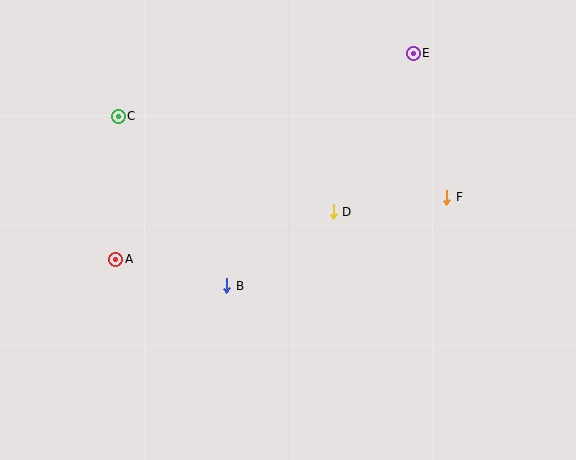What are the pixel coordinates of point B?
Point B is at (227, 286).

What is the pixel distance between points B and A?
The distance between B and A is 114 pixels.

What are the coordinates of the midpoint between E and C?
The midpoint between E and C is at (266, 85).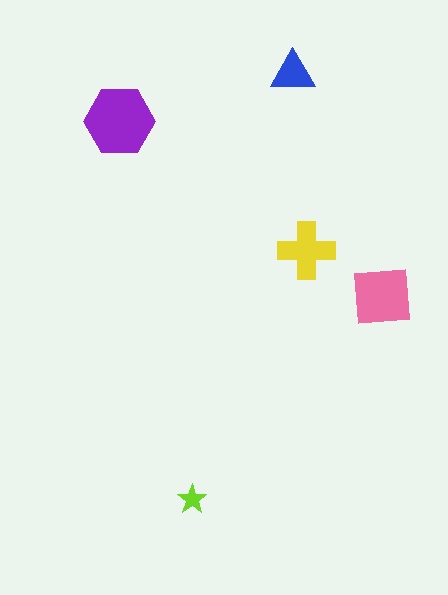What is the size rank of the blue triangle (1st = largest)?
4th.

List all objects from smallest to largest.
The lime star, the blue triangle, the yellow cross, the pink square, the purple hexagon.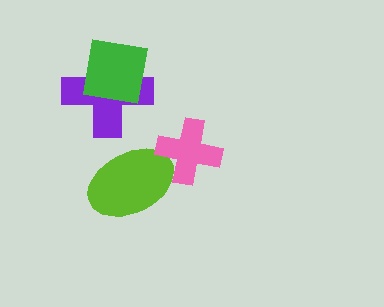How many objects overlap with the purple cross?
1 object overlaps with the purple cross.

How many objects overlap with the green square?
1 object overlaps with the green square.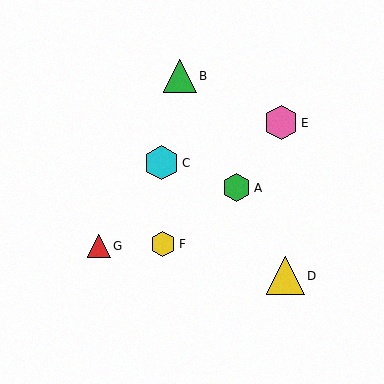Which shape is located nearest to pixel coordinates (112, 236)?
The red triangle (labeled G) at (99, 246) is nearest to that location.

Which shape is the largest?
The yellow triangle (labeled D) is the largest.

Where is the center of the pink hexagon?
The center of the pink hexagon is at (281, 123).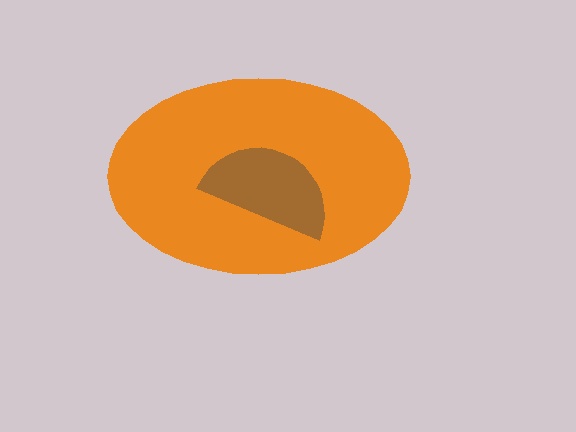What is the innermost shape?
The brown semicircle.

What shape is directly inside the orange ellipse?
The brown semicircle.